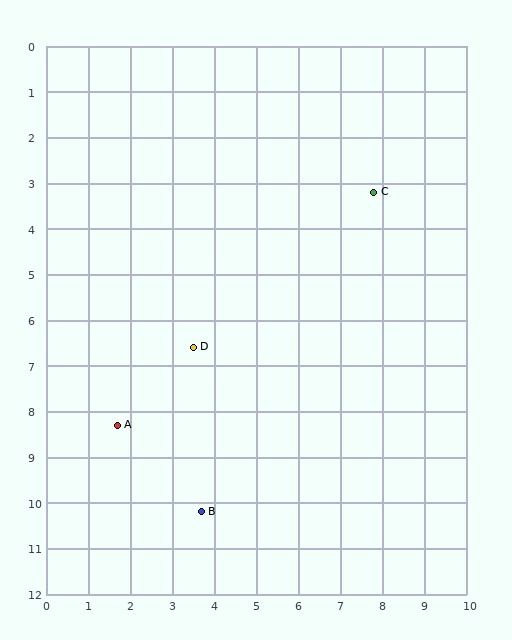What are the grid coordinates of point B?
Point B is at approximately (3.7, 10.2).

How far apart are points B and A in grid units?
Points B and A are about 2.8 grid units apart.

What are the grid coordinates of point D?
Point D is at approximately (3.5, 6.6).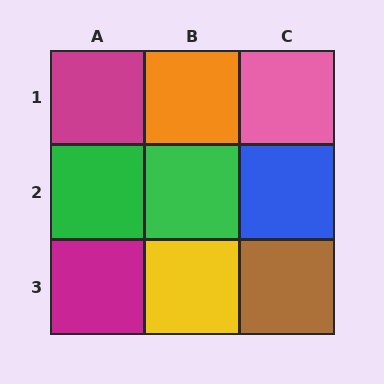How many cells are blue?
1 cell is blue.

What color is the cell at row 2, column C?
Blue.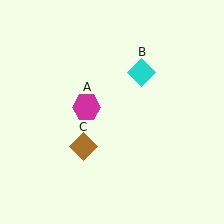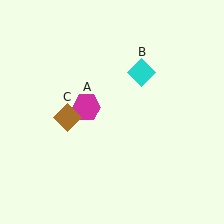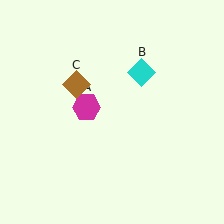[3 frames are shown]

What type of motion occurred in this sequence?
The brown diamond (object C) rotated clockwise around the center of the scene.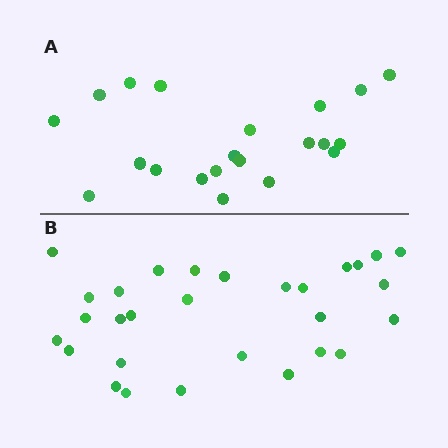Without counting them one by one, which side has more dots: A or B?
Region B (the bottom region) has more dots.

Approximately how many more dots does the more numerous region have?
Region B has roughly 8 or so more dots than region A.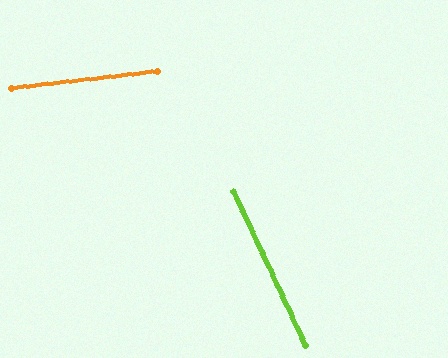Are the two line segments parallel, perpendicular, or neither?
Neither parallel nor perpendicular — they differ by about 71°.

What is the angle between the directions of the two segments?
Approximately 71 degrees.